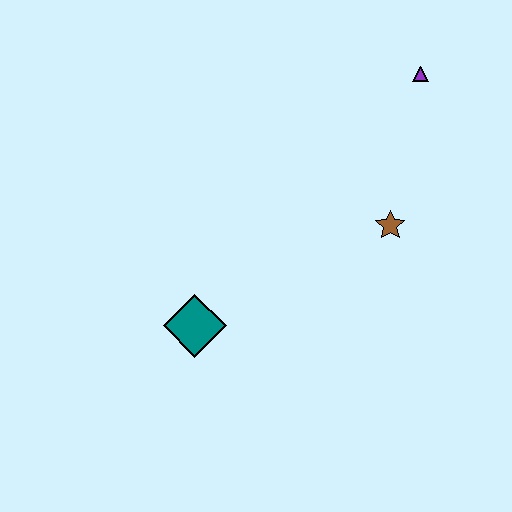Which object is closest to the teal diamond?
The brown star is closest to the teal diamond.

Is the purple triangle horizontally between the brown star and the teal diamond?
No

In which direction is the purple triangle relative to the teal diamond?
The purple triangle is above the teal diamond.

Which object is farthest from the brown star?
The teal diamond is farthest from the brown star.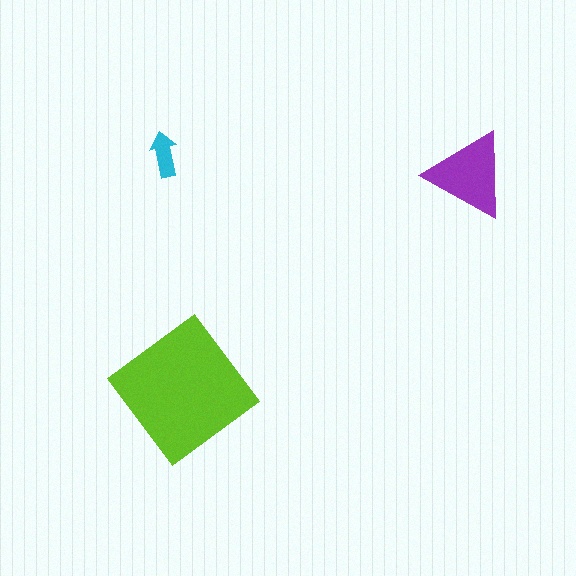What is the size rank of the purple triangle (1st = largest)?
2nd.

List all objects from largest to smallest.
The lime diamond, the purple triangle, the cyan arrow.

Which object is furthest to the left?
The cyan arrow is leftmost.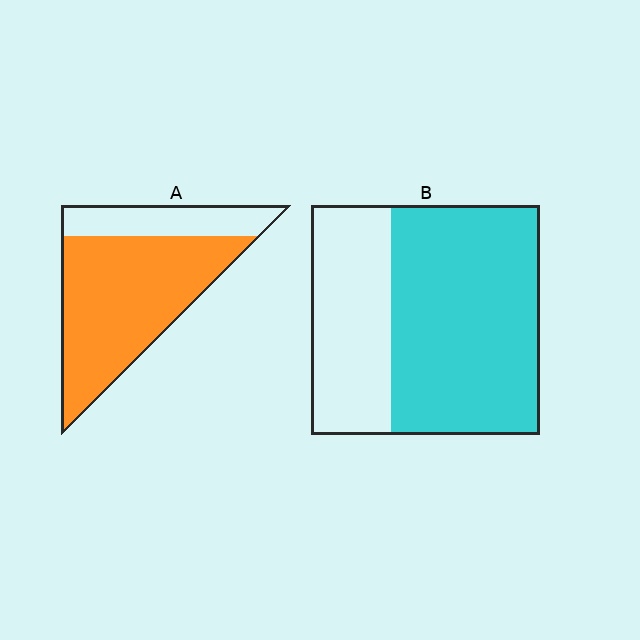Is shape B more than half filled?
Yes.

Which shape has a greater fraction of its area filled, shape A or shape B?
Shape A.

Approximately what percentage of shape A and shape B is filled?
A is approximately 75% and B is approximately 65%.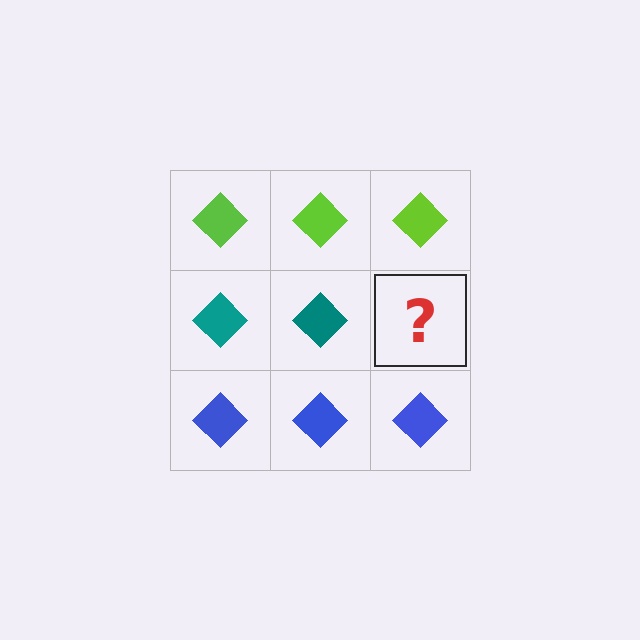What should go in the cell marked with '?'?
The missing cell should contain a teal diamond.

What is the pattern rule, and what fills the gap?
The rule is that each row has a consistent color. The gap should be filled with a teal diamond.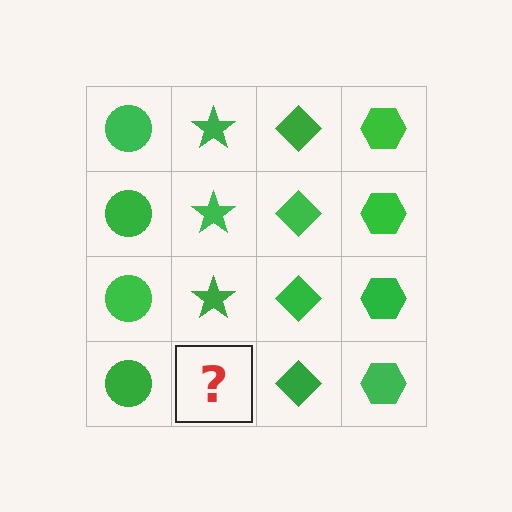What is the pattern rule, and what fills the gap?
The rule is that each column has a consistent shape. The gap should be filled with a green star.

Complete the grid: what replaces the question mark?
The question mark should be replaced with a green star.